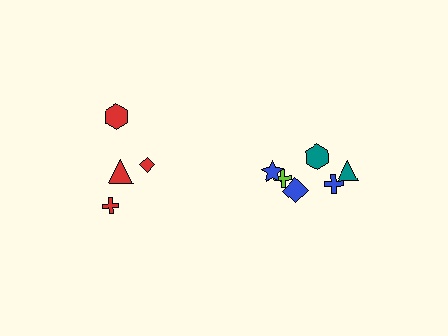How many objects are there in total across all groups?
There are 10 objects.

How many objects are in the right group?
There are 6 objects.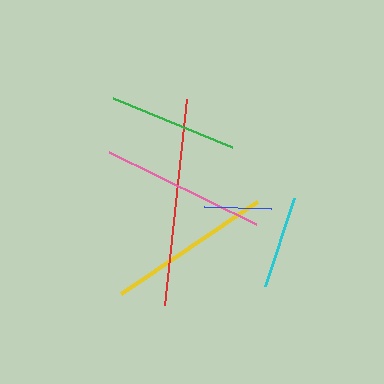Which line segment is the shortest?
The blue line is the shortest at approximately 68 pixels.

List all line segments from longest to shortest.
From longest to shortest: red, yellow, pink, green, cyan, blue.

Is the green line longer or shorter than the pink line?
The pink line is longer than the green line.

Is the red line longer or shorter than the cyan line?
The red line is longer than the cyan line.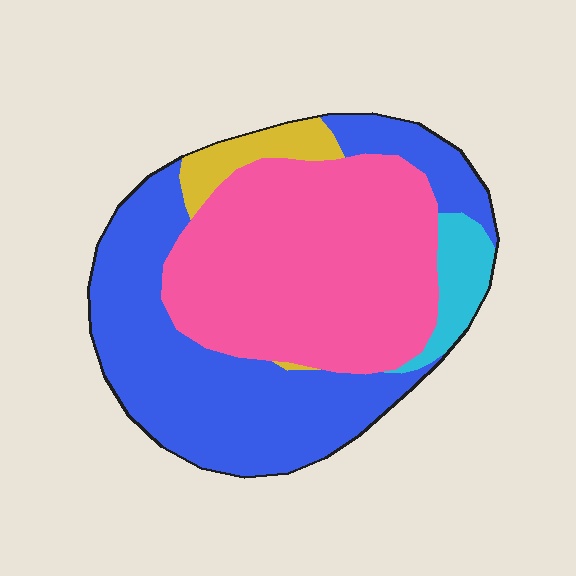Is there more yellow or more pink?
Pink.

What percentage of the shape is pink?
Pink covers around 45% of the shape.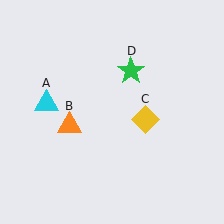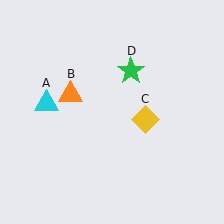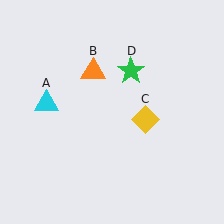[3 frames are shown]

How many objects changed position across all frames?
1 object changed position: orange triangle (object B).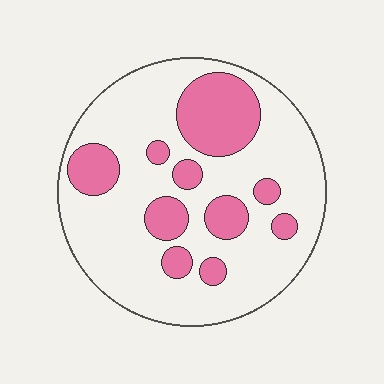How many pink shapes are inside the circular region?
10.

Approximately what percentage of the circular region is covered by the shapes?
Approximately 25%.